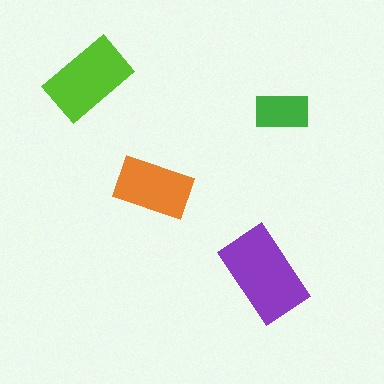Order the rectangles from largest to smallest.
the purple one, the lime one, the orange one, the green one.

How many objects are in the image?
There are 4 objects in the image.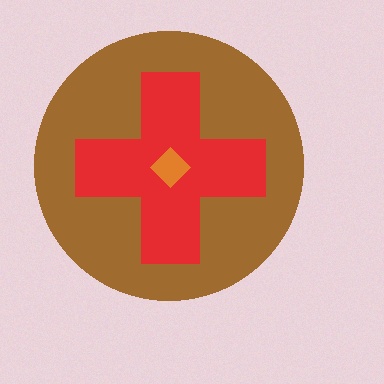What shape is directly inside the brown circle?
The red cross.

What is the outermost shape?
The brown circle.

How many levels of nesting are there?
3.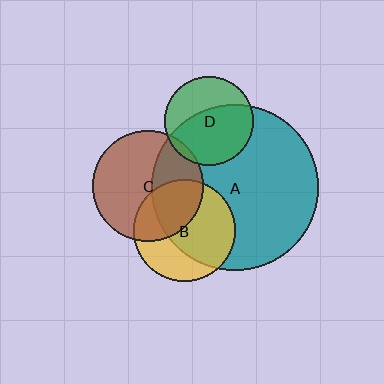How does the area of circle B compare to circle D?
Approximately 1.3 times.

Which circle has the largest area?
Circle A (teal).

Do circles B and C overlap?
Yes.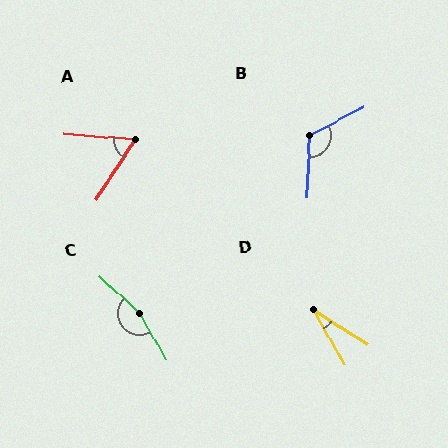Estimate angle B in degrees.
Approximately 119 degrees.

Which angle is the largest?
C, at approximately 162 degrees.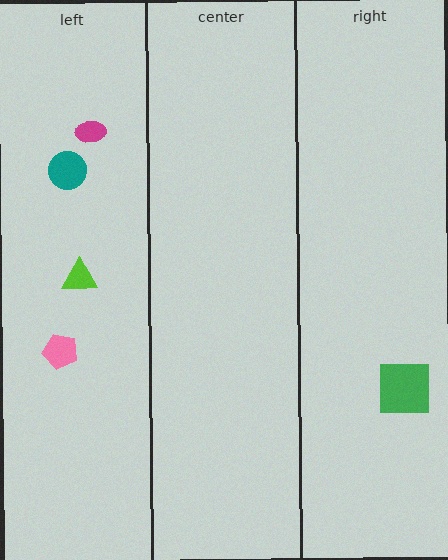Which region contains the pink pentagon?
The left region.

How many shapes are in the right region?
1.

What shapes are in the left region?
The pink pentagon, the teal circle, the magenta ellipse, the lime triangle.